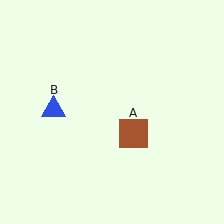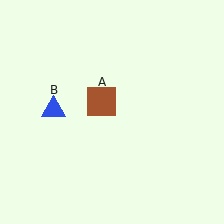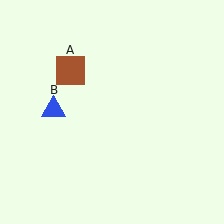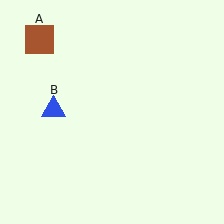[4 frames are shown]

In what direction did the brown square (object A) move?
The brown square (object A) moved up and to the left.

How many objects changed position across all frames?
1 object changed position: brown square (object A).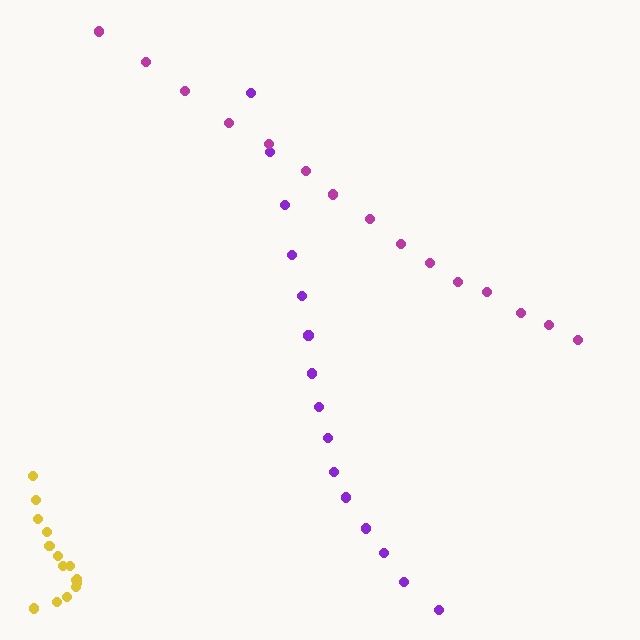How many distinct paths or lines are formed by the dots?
There are 3 distinct paths.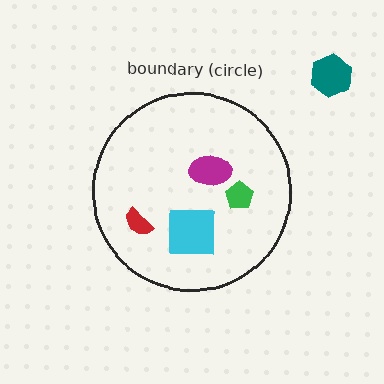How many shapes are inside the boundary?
5 inside, 1 outside.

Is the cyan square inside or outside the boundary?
Inside.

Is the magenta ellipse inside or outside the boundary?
Inside.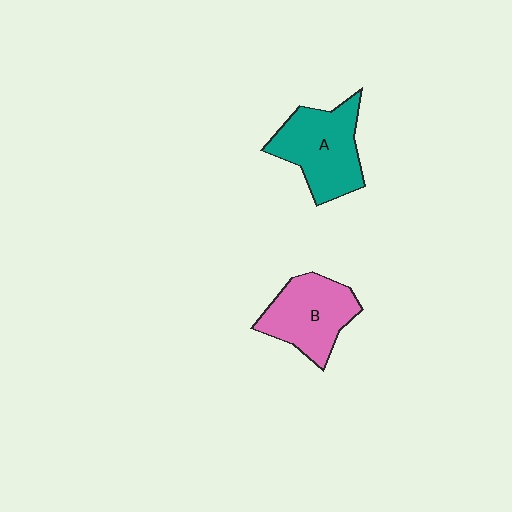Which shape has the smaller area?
Shape B (pink).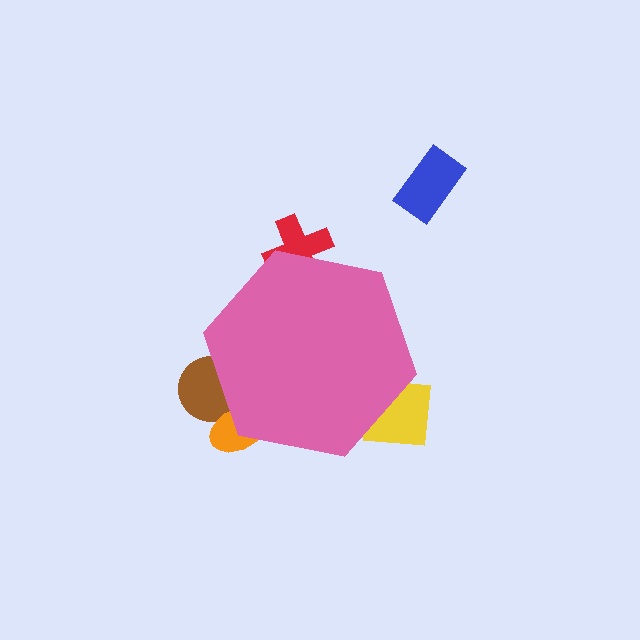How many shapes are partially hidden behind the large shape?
4 shapes are partially hidden.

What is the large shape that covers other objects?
A pink hexagon.